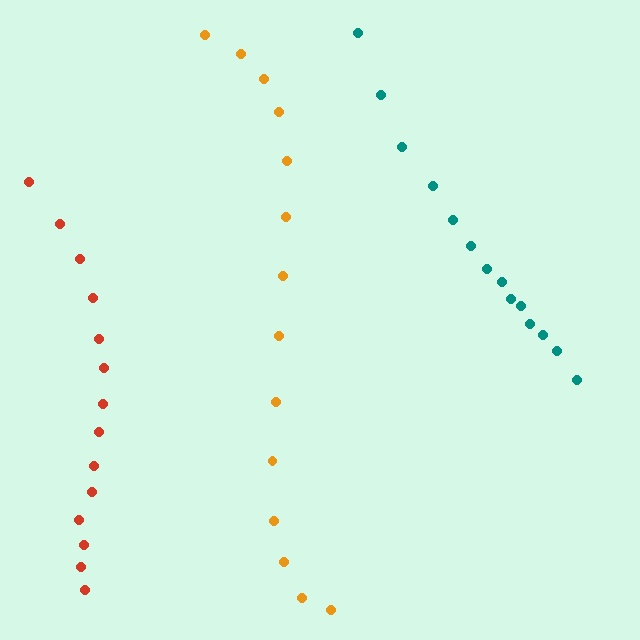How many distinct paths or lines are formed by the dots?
There are 3 distinct paths.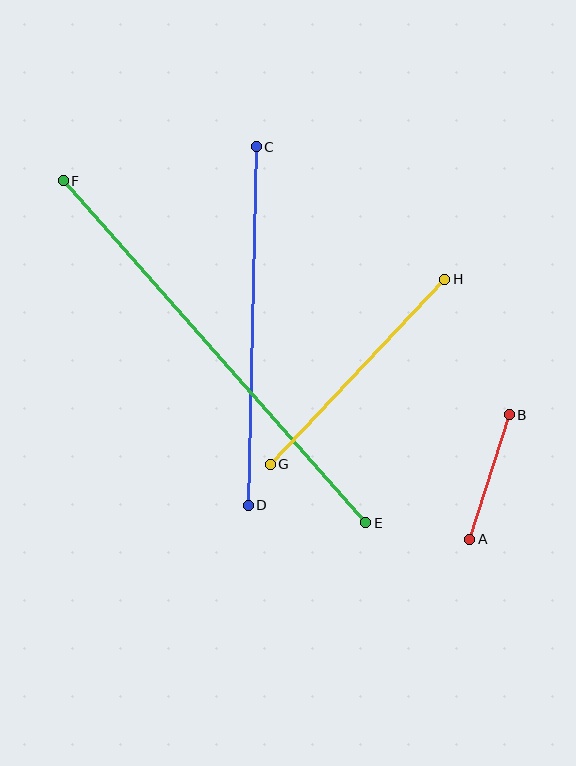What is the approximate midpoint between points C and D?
The midpoint is at approximately (252, 326) pixels.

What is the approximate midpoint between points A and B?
The midpoint is at approximately (490, 477) pixels.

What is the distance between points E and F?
The distance is approximately 457 pixels.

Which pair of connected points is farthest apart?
Points E and F are farthest apart.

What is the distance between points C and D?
The distance is approximately 358 pixels.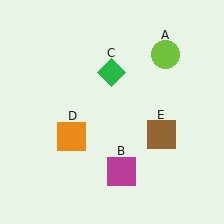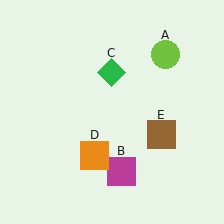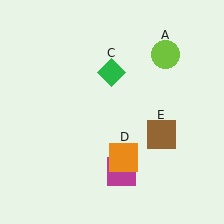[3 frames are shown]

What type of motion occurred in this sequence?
The orange square (object D) rotated counterclockwise around the center of the scene.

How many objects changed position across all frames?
1 object changed position: orange square (object D).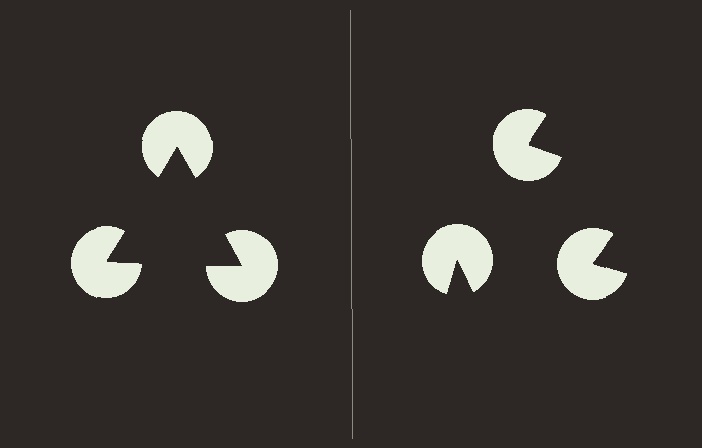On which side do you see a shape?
An illusory triangle appears on the left side. On the right side the wedge cuts are rotated, so no coherent shape forms.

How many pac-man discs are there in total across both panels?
6 — 3 on each side.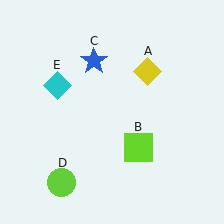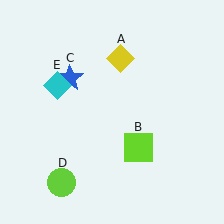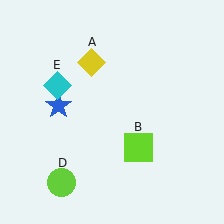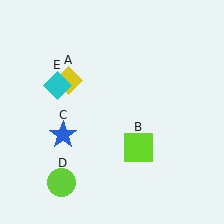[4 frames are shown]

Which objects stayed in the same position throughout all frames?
Lime square (object B) and lime circle (object D) and cyan diamond (object E) remained stationary.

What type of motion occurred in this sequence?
The yellow diamond (object A), blue star (object C) rotated counterclockwise around the center of the scene.